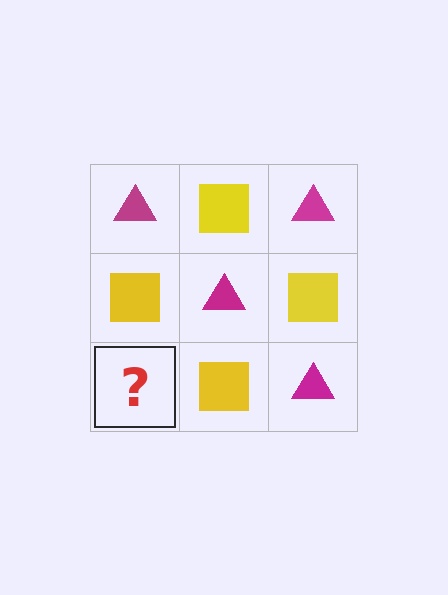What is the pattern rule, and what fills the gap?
The rule is that it alternates magenta triangle and yellow square in a checkerboard pattern. The gap should be filled with a magenta triangle.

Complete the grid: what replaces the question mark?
The question mark should be replaced with a magenta triangle.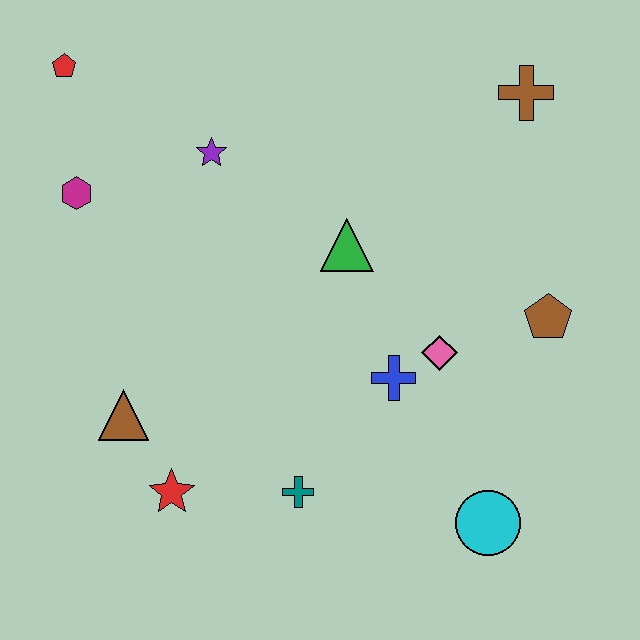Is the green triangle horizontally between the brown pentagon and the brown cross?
No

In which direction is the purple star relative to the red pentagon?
The purple star is to the right of the red pentagon.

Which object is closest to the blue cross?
The pink diamond is closest to the blue cross.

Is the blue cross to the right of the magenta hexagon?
Yes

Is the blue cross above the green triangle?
No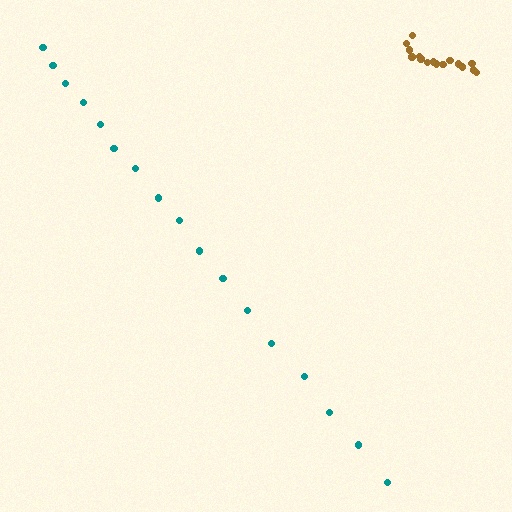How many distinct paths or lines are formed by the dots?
There are 2 distinct paths.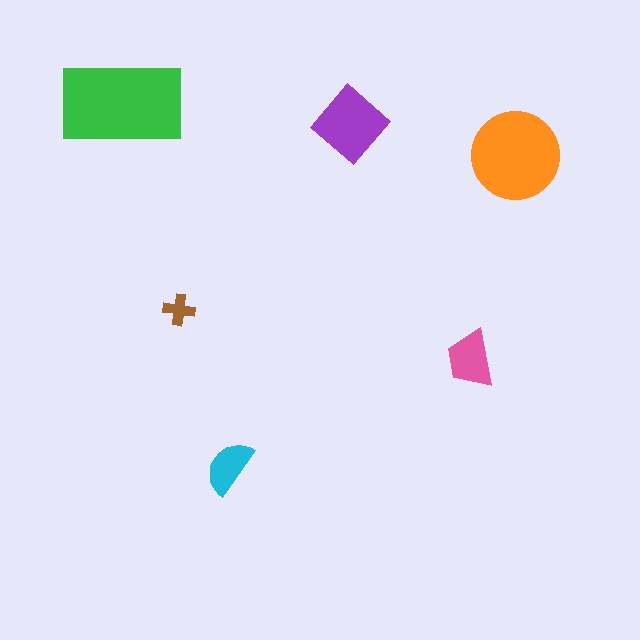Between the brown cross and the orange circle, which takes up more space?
The orange circle.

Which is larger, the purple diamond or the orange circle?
The orange circle.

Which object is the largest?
The green rectangle.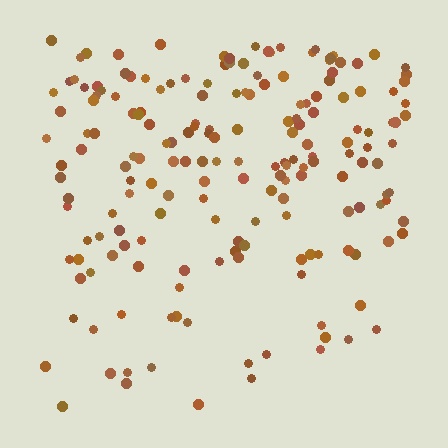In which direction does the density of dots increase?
From bottom to top, with the top side densest.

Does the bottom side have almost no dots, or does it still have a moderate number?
Still a moderate number, just noticeably fewer than the top.